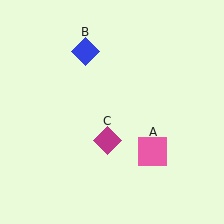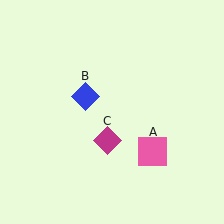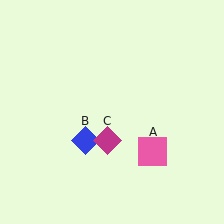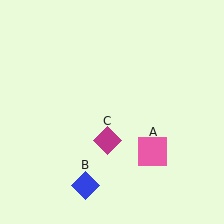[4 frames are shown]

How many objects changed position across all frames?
1 object changed position: blue diamond (object B).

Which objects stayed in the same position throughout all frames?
Pink square (object A) and magenta diamond (object C) remained stationary.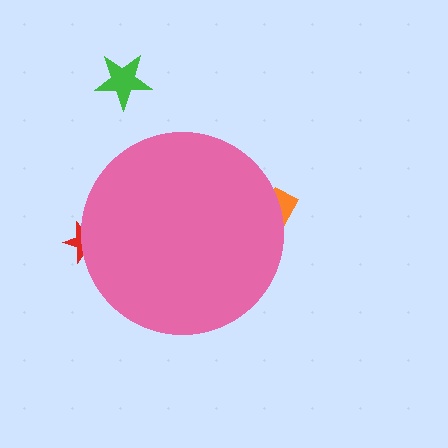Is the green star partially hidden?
No, the green star is fully visible.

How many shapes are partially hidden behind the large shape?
2 shapes are partially hidden.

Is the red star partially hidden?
Yes, the red star is partially hidden behind the pink circle.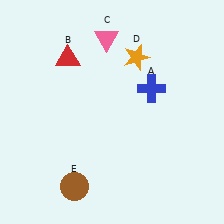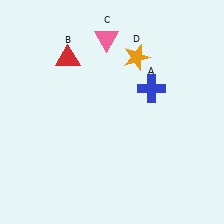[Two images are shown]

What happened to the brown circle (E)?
The brown circle (E) was removed in Image 2. It was in the bottom-left area of Image 1.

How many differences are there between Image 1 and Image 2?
There is 1 difference between the two images.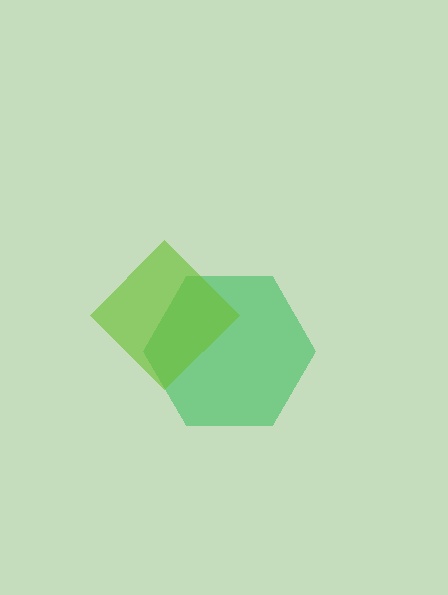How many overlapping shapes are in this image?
There are 2 overlapping shapes in the image.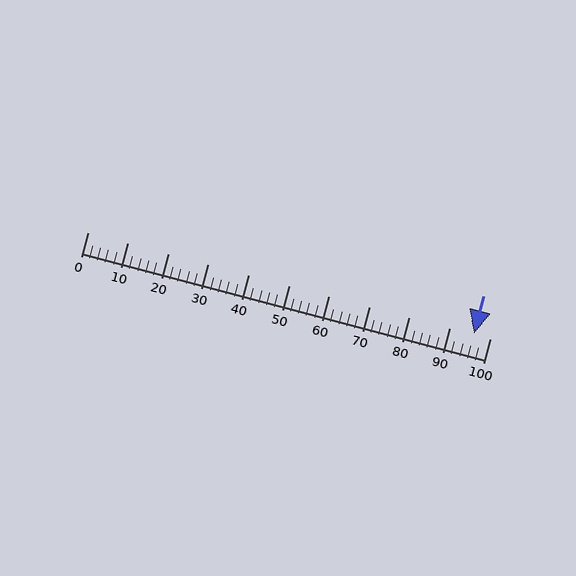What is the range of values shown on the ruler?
The ruler shows values from 0 to 100.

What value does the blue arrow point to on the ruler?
The blue arrow points to approximately 96.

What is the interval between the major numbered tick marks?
The major tick marks are spaced 10 units apart.